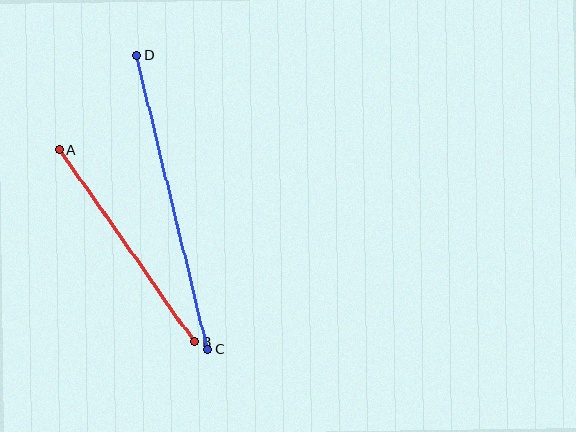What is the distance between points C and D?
The distance is approximately 303 pixels.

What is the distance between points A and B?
The distance is approximately 235 pixels.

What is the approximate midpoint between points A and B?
The midpoint is at approximately (127, 246) pixels.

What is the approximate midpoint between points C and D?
The midpoint is at approximately (172, 202) pixels.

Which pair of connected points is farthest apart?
Points C and D are farthest apart.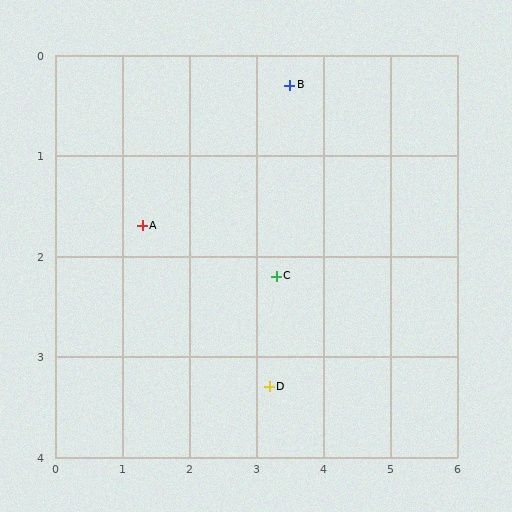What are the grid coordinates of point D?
Point D is at approximately (3.2, 3.3).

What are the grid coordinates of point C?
Point C is at approximately (3.3, 2.2).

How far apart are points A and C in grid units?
Points A and C are about 2.1 grid units apart.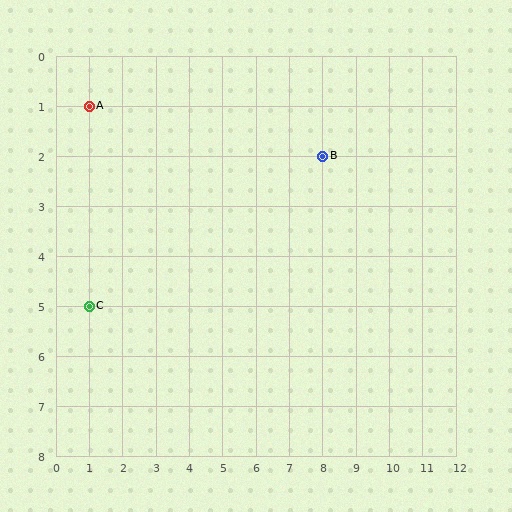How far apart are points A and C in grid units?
Points A and C are 4 rows apart.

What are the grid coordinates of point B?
Point B is at grid coordinates (8, 2).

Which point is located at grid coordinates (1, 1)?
Point A is at (1, 1).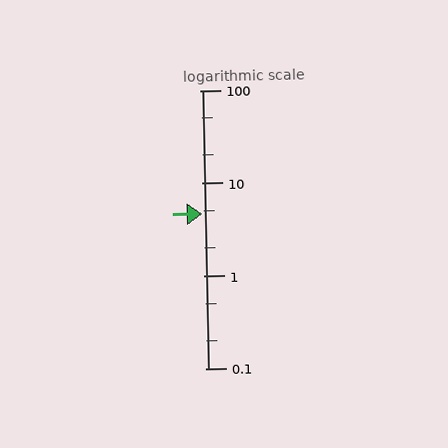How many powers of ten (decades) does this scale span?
The scale spans 3 decades, from 0.1 to 100.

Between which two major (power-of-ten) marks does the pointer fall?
The pointer is between 1 and 10.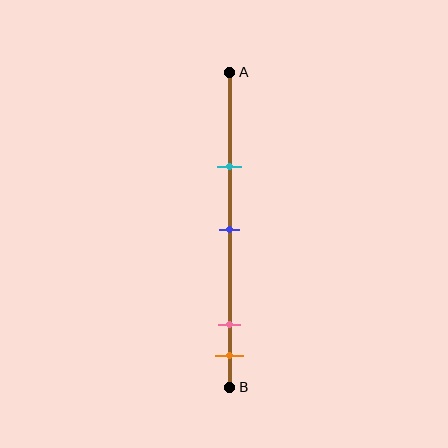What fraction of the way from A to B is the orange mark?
The orange mark is approximately 90% (0.9) of the way from A to B.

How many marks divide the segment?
There are 4 marks dividing the segment.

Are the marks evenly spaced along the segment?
No, the marks are not evenly spaced.